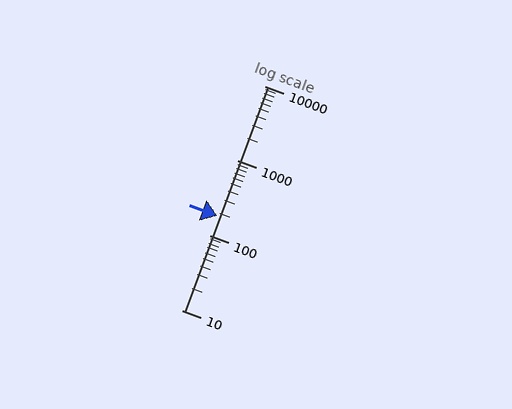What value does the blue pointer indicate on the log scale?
The pointer indicates approximately 180.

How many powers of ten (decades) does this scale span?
The scale spans 3 decades, from 10 to 10000.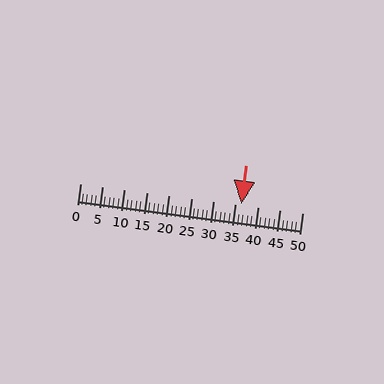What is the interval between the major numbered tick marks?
The major tick marks are spaced 5 units apart.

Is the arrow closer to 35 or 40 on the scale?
The arrow is closer to 35.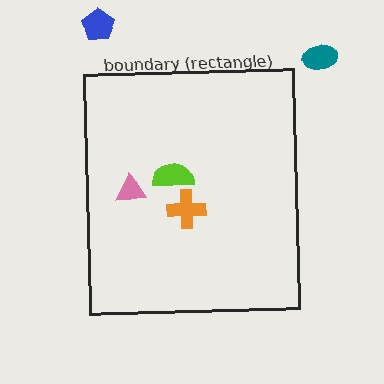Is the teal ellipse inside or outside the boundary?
Outside.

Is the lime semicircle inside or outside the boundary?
Inside.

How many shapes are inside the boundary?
3 inside, 2 outside.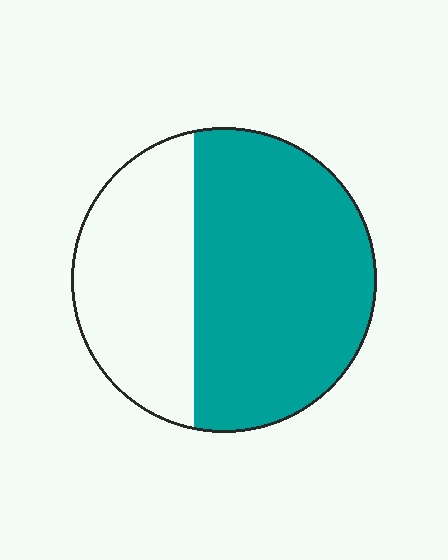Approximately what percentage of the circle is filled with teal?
Approximately 60%.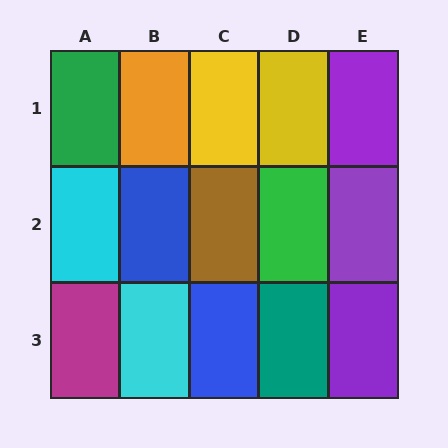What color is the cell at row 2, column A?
Cyan.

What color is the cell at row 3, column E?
Purple.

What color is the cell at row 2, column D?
Green.